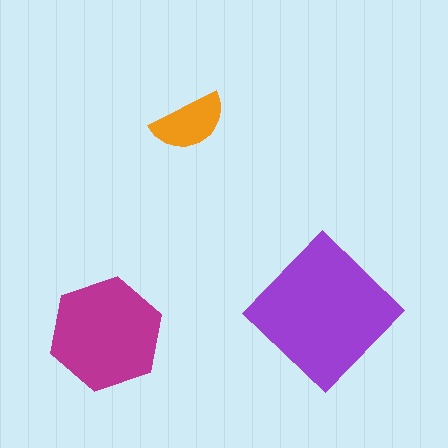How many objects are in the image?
There are 3 objects in the image.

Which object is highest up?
The orange semicircle is topmost.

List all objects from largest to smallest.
The purple diamond, the magenta hexagon, the orange semicircle.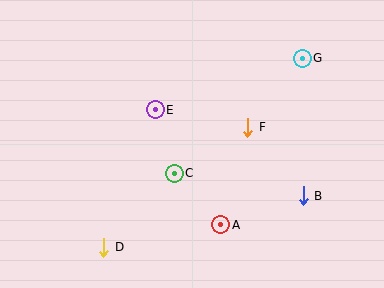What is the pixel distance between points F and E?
The distance between F and E is 94 pixels.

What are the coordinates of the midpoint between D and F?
The midpoint between D and F is at (176, 187).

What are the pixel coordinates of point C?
Point C is at (174, 173).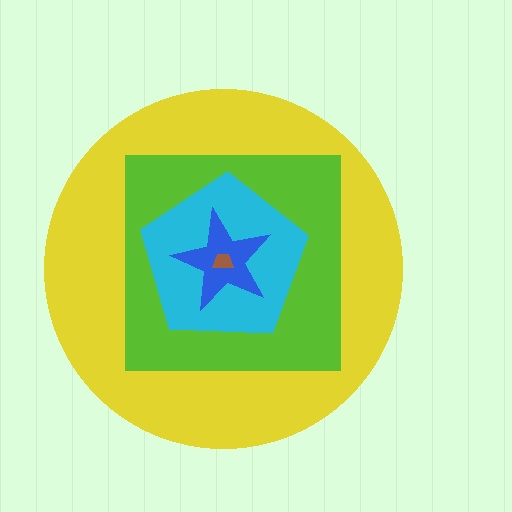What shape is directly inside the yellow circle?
The lime square.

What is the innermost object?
The brown trapezoid.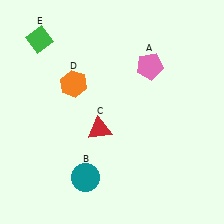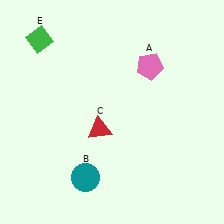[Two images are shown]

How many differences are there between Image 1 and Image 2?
There is 1 difference between the two images.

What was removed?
The orange hexagon (D) was removed in Image 2.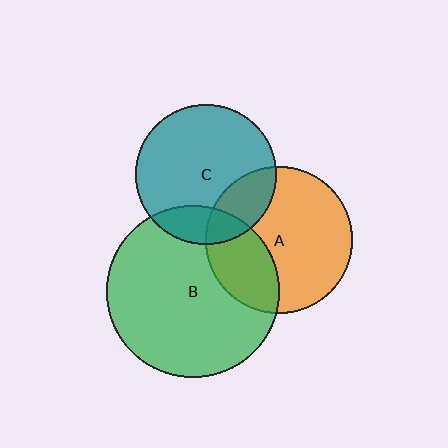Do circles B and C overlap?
Yes.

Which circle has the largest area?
Circle B (green).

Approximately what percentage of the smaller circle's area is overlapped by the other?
Approximately 20%.